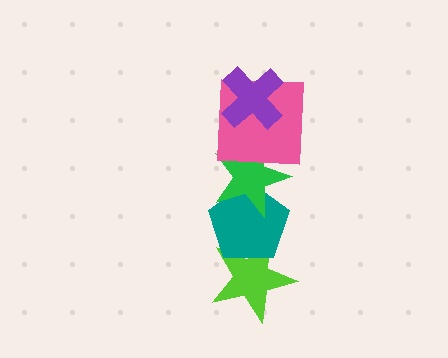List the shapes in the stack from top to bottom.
From top to bottom: the purple cross, the pink square, the green star, the teal pentagon, the lime star.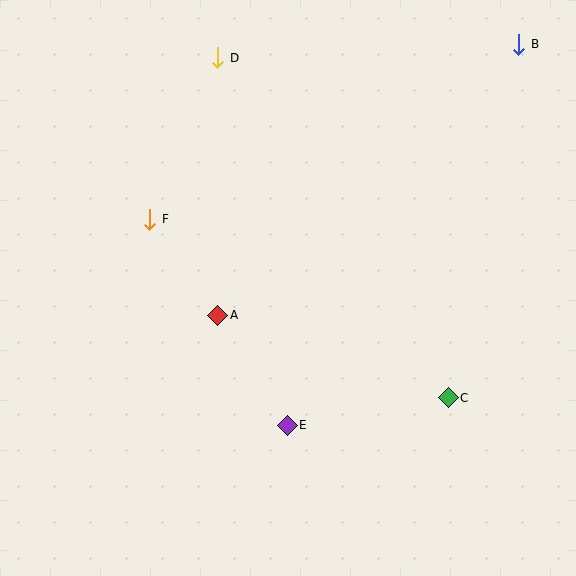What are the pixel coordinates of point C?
Point C is at (448, 398).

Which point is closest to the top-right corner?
Point B is closest to the top-right corner.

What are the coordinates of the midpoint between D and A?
The midpoint between D and A is at (218, 186).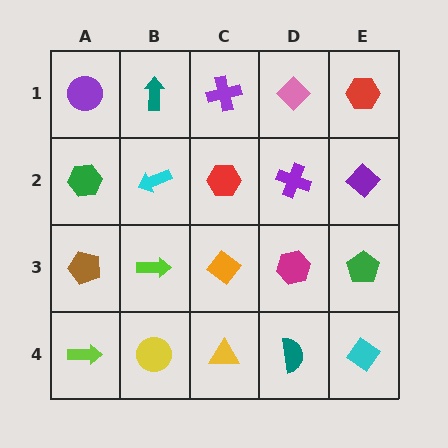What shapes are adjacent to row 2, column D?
A pink diamond (row 1, column D), a magenta hexagon (row 3, column D), a red hexagon (row 2, column C), a purple diamond (row 2, column E).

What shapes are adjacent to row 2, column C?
A purple cross (row 1, column C), an orange diamond (row 3, column C), a cyan arrow (row 2, column B), a purple cross (row 2, column D).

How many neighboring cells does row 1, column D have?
3.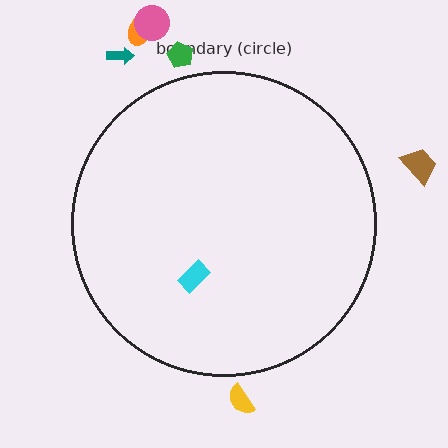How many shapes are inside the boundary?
1 inside, 6 outside.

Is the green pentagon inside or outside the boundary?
Outside.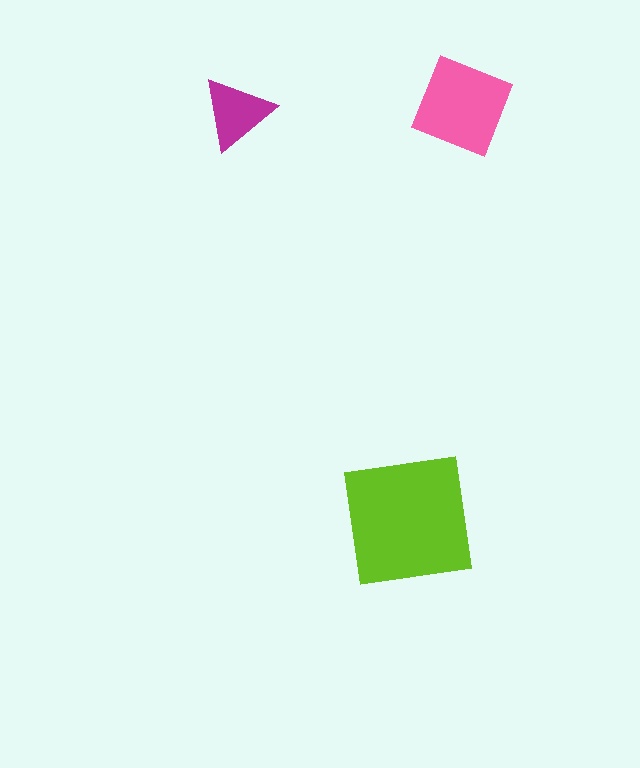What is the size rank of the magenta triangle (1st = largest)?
3rd.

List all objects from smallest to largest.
The magenta triangle, the pink diamond, the lime square.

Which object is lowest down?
The lime square is bottommost.